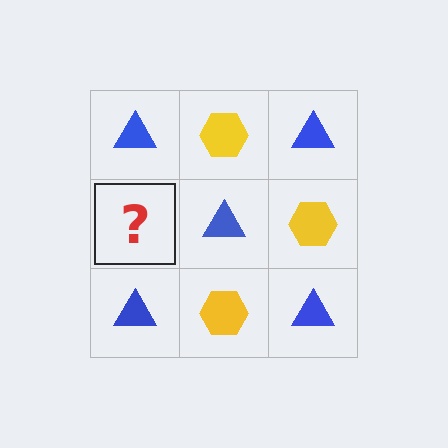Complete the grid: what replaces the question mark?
The question mark should be replaced with a yellow hexagon.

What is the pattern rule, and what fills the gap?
The rule is that it alternates blue triangle and yellow hexagon in a checkerboard pattern. The gap should be filled with a yellow hexagon.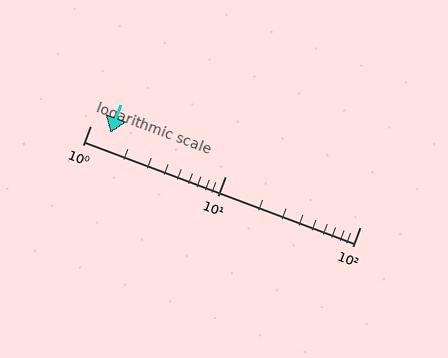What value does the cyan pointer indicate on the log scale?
The pointer indicates approximately 1.4.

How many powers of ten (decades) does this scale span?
The scale spans 2 decades, from 1 to 100.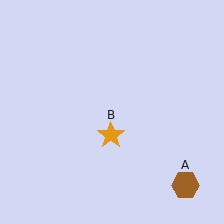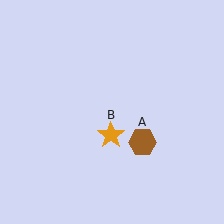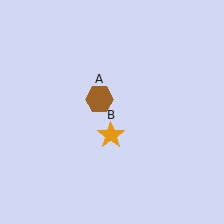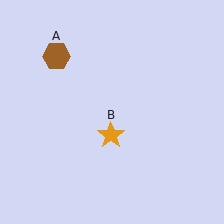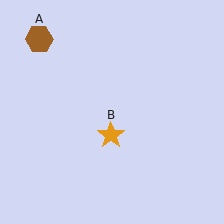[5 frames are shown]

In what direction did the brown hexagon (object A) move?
The brown hexagon (object A) moved up and to the left.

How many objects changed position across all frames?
1 object changed position: brown hexagon (object A).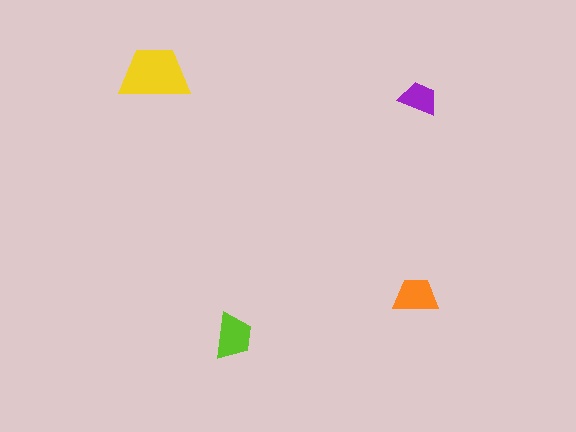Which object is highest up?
The yellow trapezoid is topmost.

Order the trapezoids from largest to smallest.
the yellow one, the lime one, the orange one, the purple one.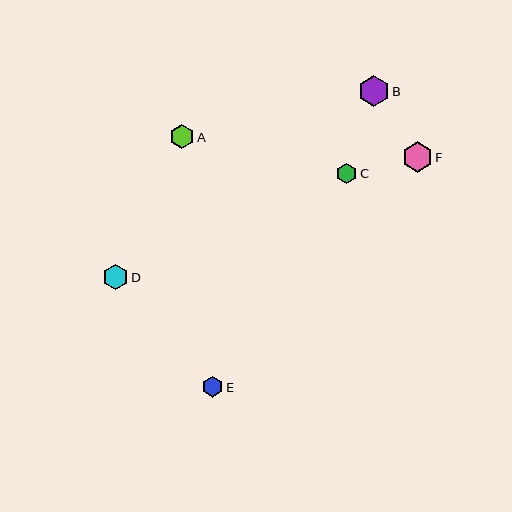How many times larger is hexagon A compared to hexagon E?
Hexagon A is approximately 1.2 times the size of hexagon E.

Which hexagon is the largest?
Hexagon B is the largest with a size of approximately 31 pixels.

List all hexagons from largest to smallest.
From largest to smallest: B, F, D, A, C, E.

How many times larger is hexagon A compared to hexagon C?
Hexagon A is approximately 1.2 times the size of hexagon C.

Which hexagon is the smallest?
Hexagon E is the smallest with a size of approximately 21 pixels.